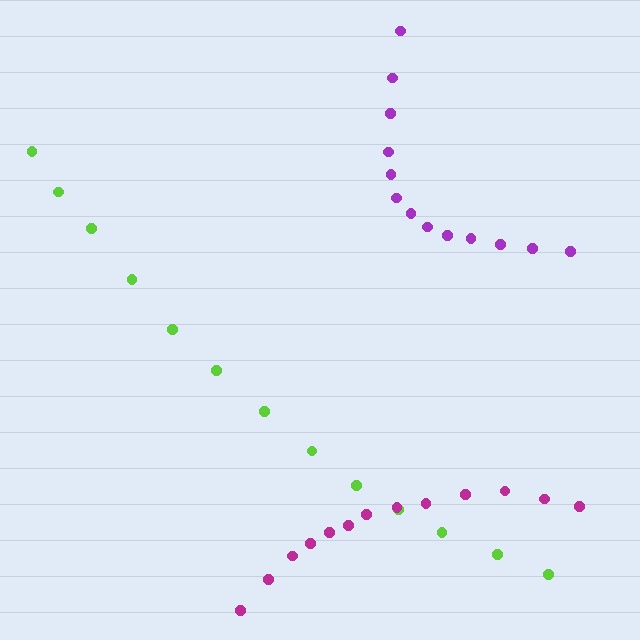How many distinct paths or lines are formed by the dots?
There are 3 distinct paths.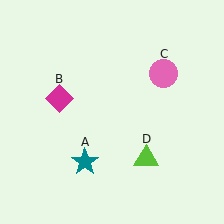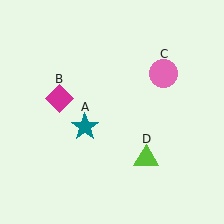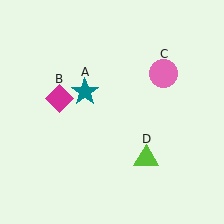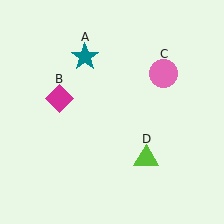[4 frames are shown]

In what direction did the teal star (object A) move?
The teal star (object A) moved up.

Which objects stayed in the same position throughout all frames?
Magenta diamond (object B) and pink circle (object C) and lime triangle (object D) remained stationary.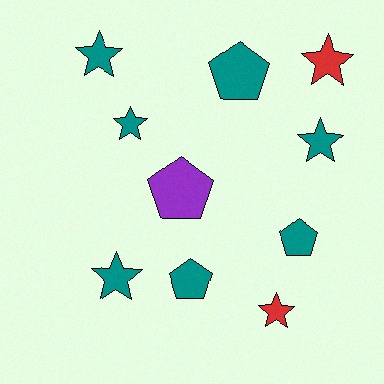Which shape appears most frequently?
Star, with 6 objects.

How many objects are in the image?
There are 10 objects.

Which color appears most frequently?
Teal, with 7 objects.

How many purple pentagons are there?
There is 1 purple pentagon.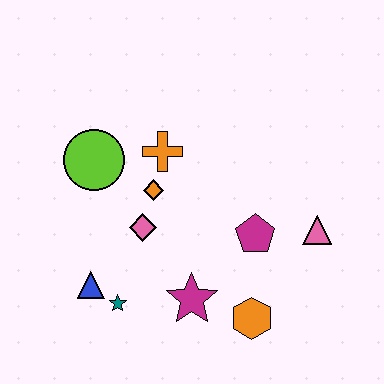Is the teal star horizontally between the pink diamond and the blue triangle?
Yes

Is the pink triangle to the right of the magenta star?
Yes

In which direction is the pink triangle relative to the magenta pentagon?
The pink triangle is to the right of the magenta pentagon.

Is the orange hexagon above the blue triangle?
No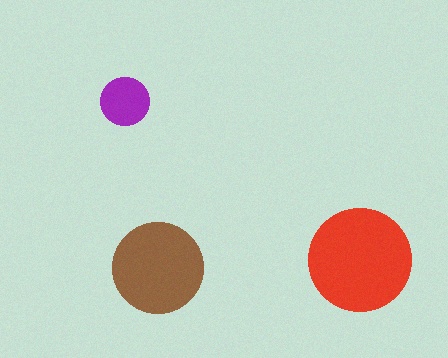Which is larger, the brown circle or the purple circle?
The brown one.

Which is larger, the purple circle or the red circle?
The red one.